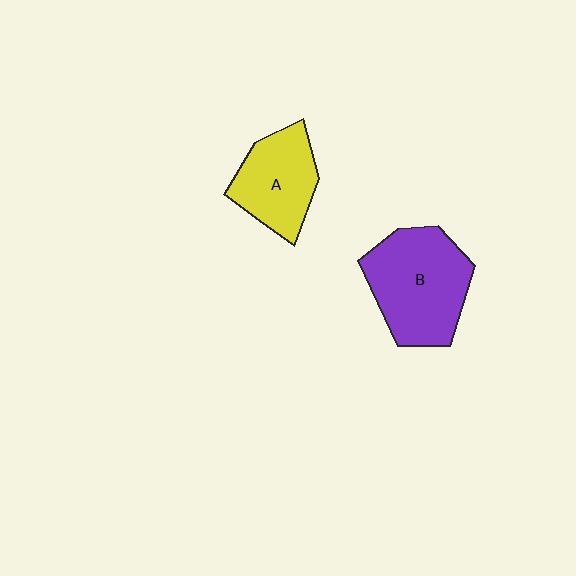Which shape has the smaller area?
Shape A (yellow).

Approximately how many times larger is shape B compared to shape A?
Approximately 1.4 times.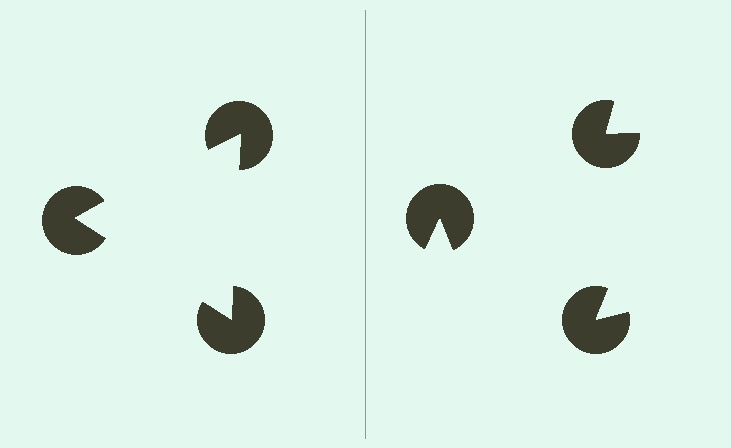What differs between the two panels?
The pac-man discs are positioned identically on both sides; only the wedge orientations differ. On the left they align to a triangle; on the right they are misaligned.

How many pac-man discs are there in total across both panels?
6 — 3 on each side.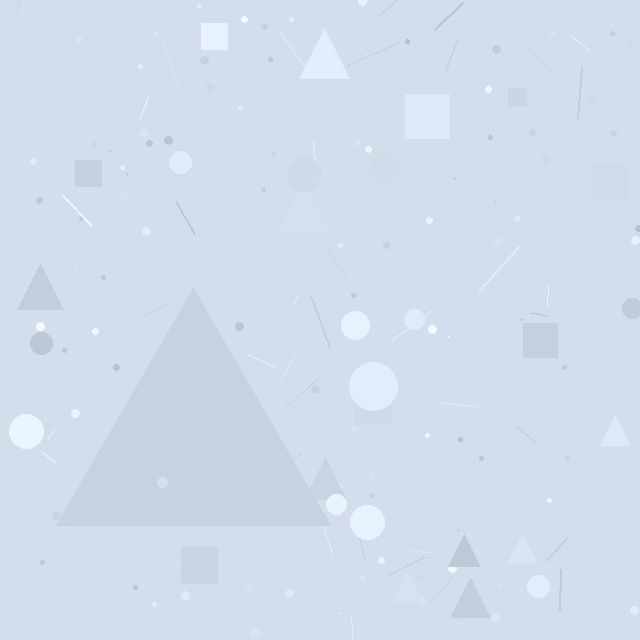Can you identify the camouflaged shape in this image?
The camouflaged shape is a triangle.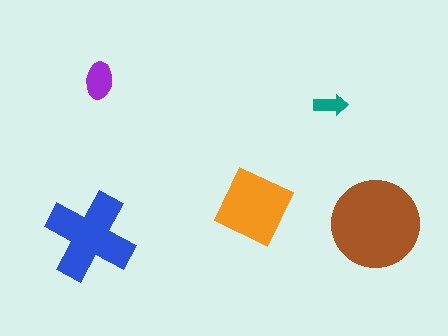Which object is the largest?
The brown circle.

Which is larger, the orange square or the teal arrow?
The orange square.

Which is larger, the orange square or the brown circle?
The brown circle.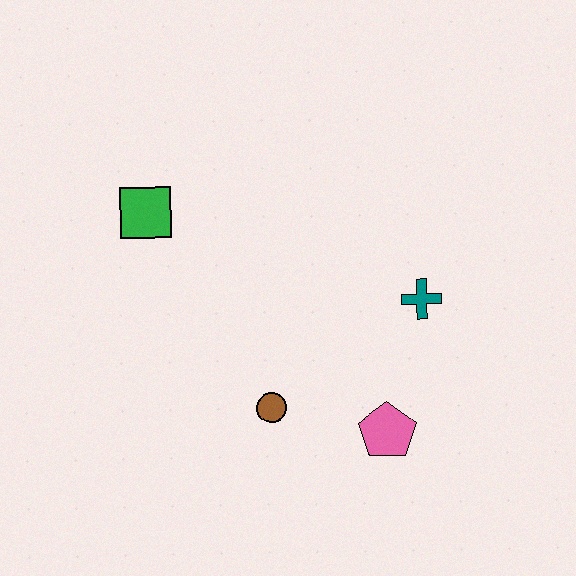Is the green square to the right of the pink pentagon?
No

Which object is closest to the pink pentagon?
The brown circle is closest to the pink pentagon.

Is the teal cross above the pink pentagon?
Yes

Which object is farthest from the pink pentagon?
The green square is farthest from the pink pentagon.